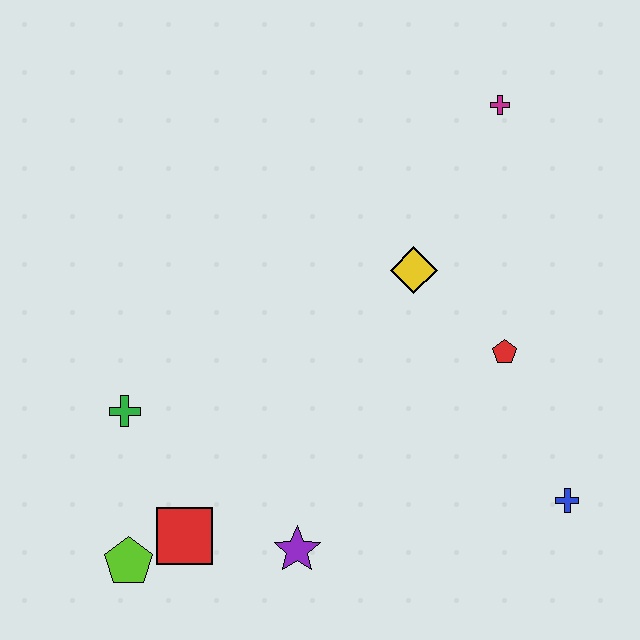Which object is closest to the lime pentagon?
The red square is closest to the lime pentagon.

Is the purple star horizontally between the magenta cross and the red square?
Yes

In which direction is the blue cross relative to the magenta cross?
The blue cross is below the magenta cross.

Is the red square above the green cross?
No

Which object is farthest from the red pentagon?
The lime pentagon is farthest from the red pentagon.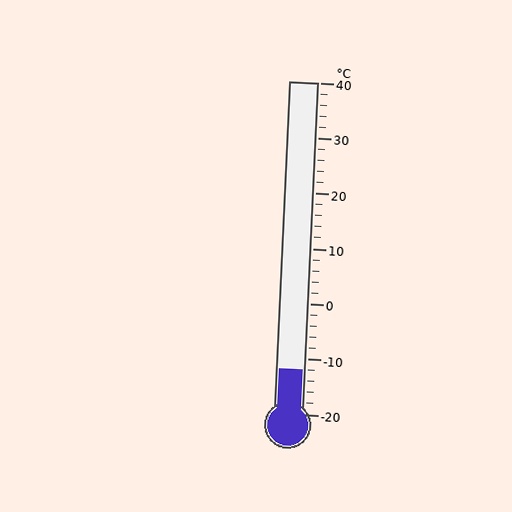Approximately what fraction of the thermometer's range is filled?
The thermometer is filled to approximately 15% of its range.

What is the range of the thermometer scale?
The thermometer scale ranges from -20°C to 40°C.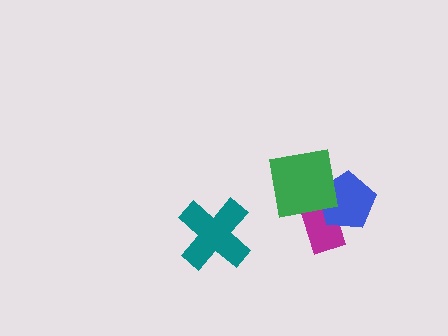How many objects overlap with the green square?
2 objects overlap with the green square.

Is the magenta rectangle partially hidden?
Yes, it is partially covered by another shape.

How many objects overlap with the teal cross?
0 objects overlap with the teal cross.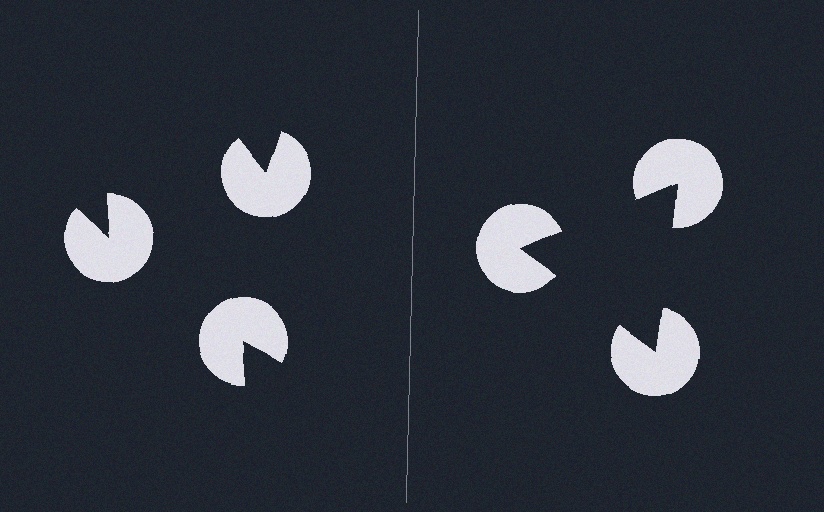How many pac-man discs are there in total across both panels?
6 — 3 on each side.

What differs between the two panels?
The pac-man discs are positioned identically on both sides; only the wedge orientations differ. On the right they align to a triangle; on the left they are misaligned.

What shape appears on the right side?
An illusory triangle.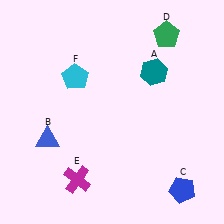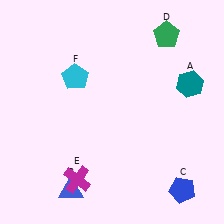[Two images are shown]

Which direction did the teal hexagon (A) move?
The teal hexagon (A) moved right.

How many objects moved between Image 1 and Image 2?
2 objects moved between the two images.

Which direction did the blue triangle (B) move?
The blue triangle (B) moved down.